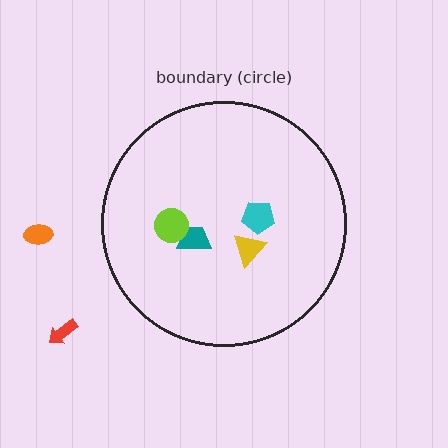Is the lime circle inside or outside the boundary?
Inside.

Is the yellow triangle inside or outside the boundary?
Inside.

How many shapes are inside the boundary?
4 inside, 2 outside.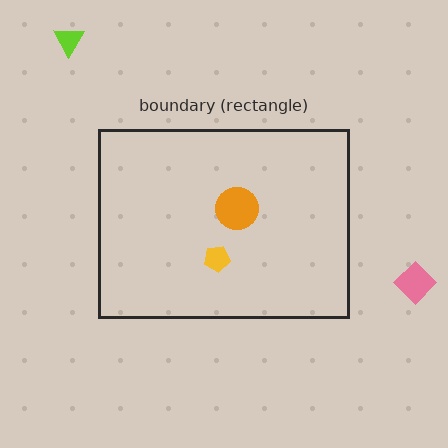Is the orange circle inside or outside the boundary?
Inside.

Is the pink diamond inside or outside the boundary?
Outside.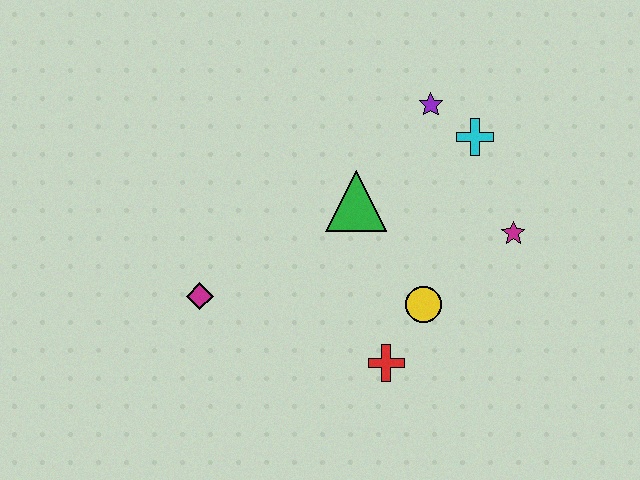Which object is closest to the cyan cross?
The purple star is closest to the cyan cross.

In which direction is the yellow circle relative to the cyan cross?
The yellow circle is below the cyan cross.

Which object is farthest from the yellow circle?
The magenta diamond is farthest from the yellow circle.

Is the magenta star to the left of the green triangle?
No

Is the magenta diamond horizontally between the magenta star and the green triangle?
No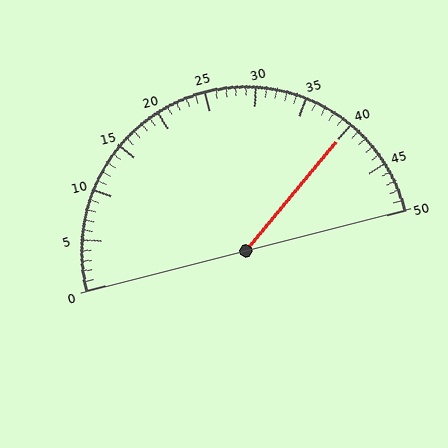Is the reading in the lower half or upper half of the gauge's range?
The reading is in the upper half of the range (0 to 50).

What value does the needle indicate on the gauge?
The needle indicates approximately 40.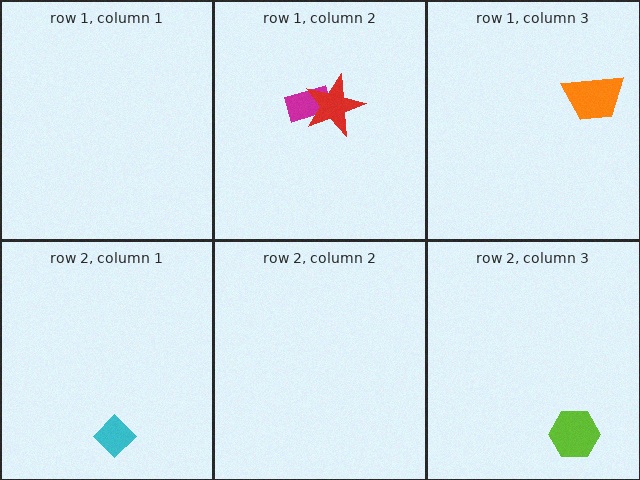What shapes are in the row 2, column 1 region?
The cyan diamond.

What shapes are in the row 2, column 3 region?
The lime hexagon.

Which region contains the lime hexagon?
The row 2, column 3 region.